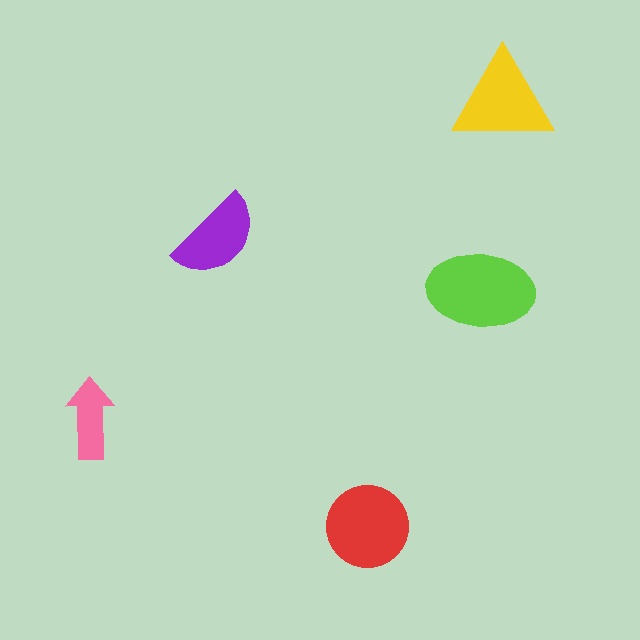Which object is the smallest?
The pink arrow.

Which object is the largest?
The lime ellipse.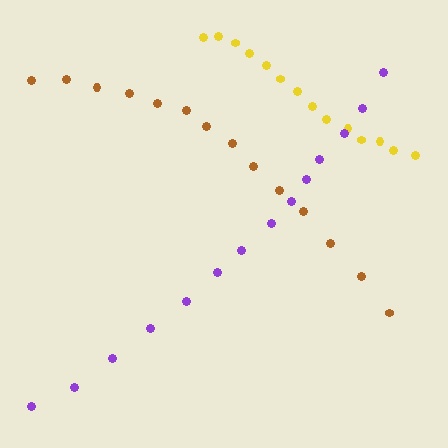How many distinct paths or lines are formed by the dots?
There are 3 distinct paths.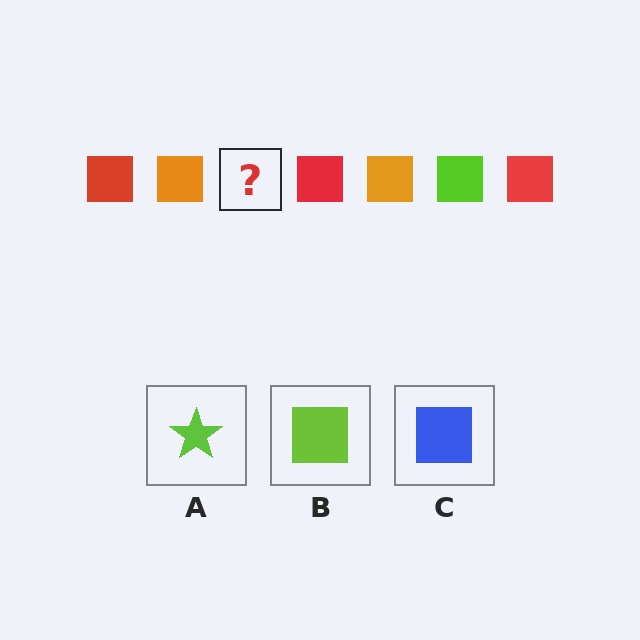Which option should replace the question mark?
Option B.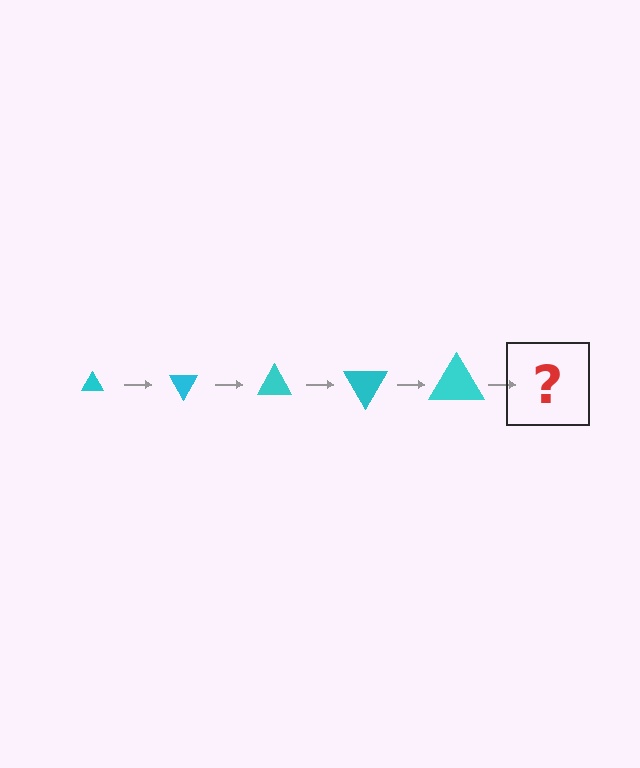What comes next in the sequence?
The next element should be a triangle, larger than the previous one and rotated 300 degrees from the start.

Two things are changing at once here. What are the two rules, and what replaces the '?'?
The two rules are that the triangle grows larger each step and it rotates 60 degrees each step. The '?' should be a triangle, larger than the previous one and rotated 300 degrees from the start.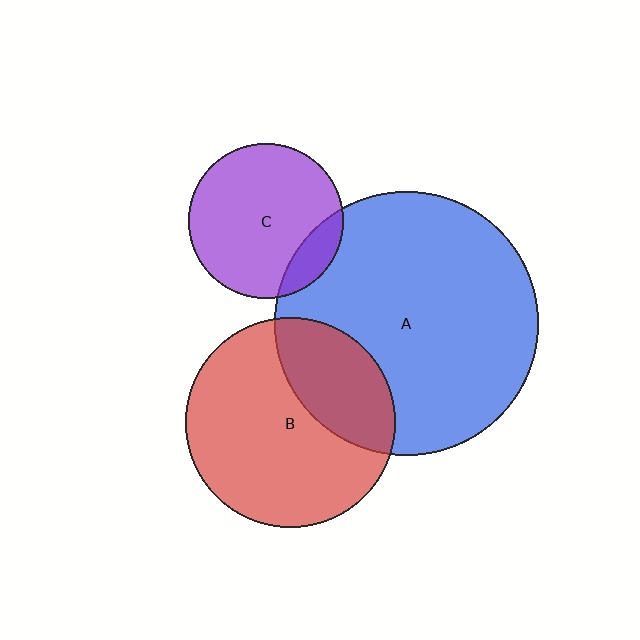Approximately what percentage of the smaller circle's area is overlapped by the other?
Approximately 30%.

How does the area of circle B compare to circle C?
Approximately 1.8 times.